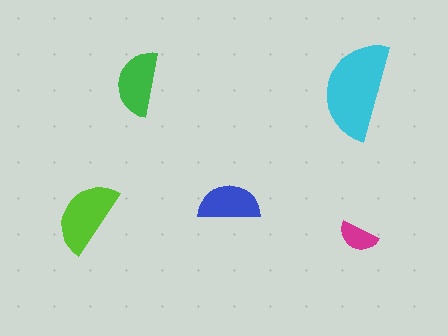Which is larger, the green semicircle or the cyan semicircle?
The cyan one.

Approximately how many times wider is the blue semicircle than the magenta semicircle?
About 1.5 times wider.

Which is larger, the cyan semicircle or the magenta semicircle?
The cyan one.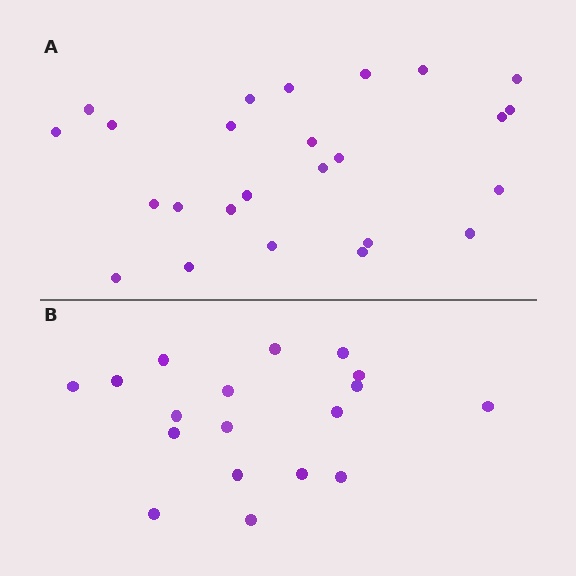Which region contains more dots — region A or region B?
Region A (the top region) has more dots.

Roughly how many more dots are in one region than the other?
Region A has roughly 8 or so more dots than region B.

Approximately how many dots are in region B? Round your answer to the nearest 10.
About 20 dots. (The exact count is 18, which rounds to 20.)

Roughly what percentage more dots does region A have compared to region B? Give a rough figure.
About 40% more.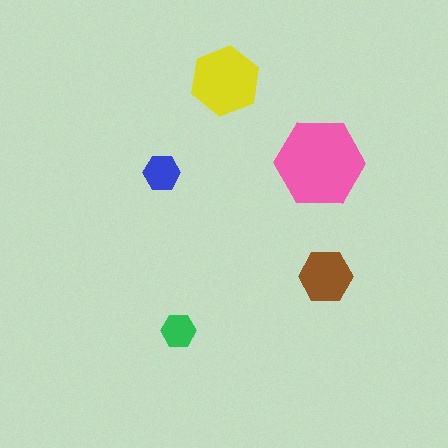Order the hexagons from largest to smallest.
the pink one, the yellow one, the brown one, the blue one, the green one.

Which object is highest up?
The yellow hexagon is topmost.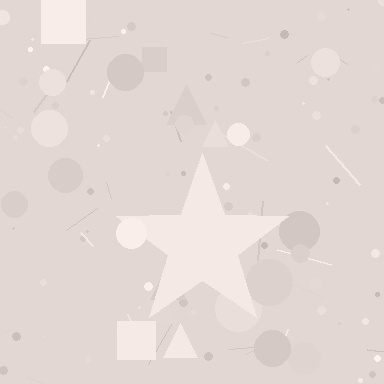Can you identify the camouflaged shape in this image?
The camouflaged shape is a star.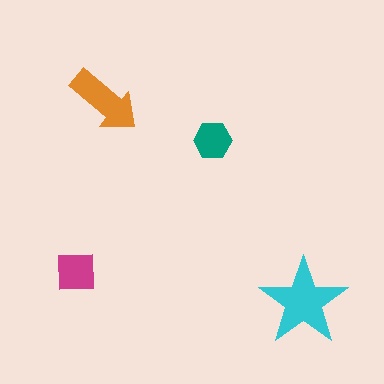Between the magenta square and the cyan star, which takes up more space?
The cyan star.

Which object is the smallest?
The teal hexagon.